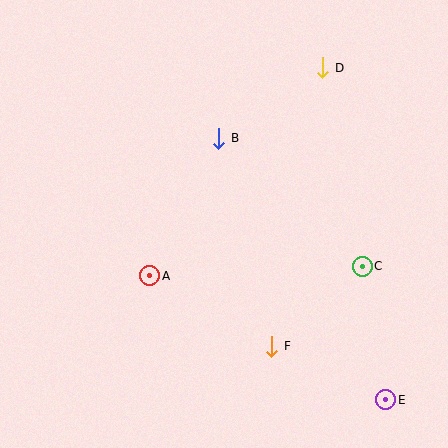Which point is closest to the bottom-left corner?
Point A is closest to the bottom-left corner.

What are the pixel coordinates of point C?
Point C is at (362, 266).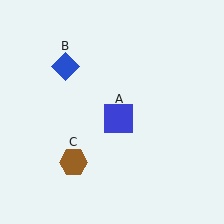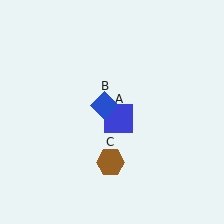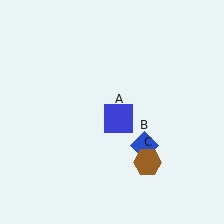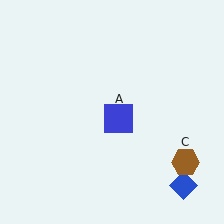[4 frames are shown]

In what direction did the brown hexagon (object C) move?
The brown hexagon (object C) moved right.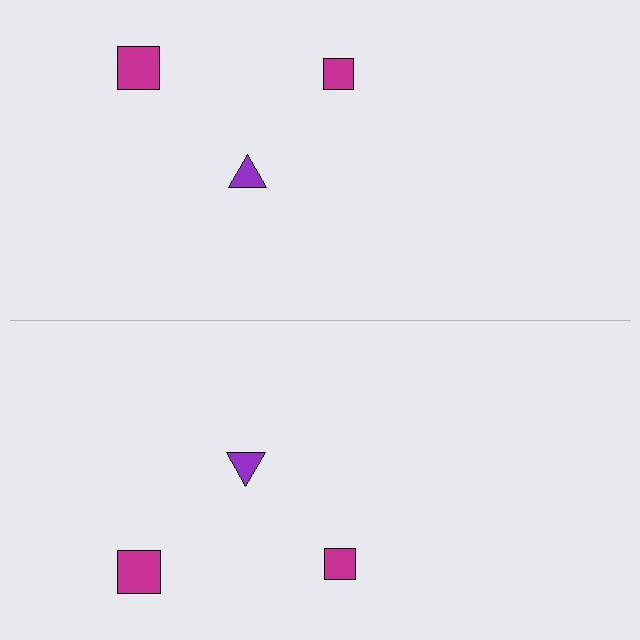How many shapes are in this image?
There are 6 shapes in this image.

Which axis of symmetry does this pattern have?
The pattern has a horizontal axis of symmetry running through the center of the image.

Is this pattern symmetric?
Yes, this pattern has bilateral (reflection) symmetry.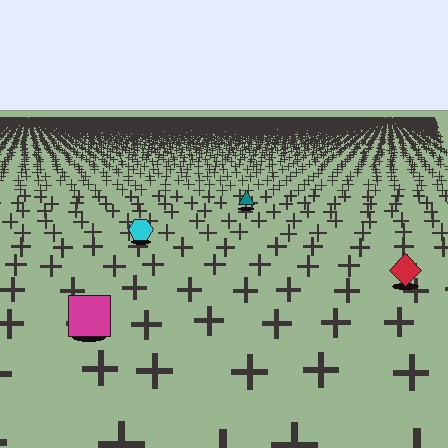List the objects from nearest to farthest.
From nearest to farthest: the magenta square, the red diamond, the cyan hexagon, the teal triangle.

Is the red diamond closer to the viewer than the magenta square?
No. The magenta square is closer — you can tell from the texture gradient: the ground texture is coarser near it.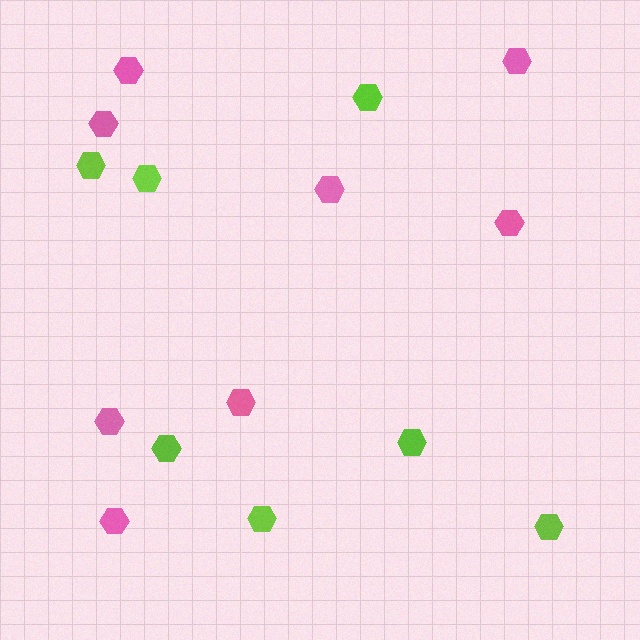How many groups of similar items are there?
There are 2 groups: one group of pink hexagons (8) and one group of lime hexagons (7).